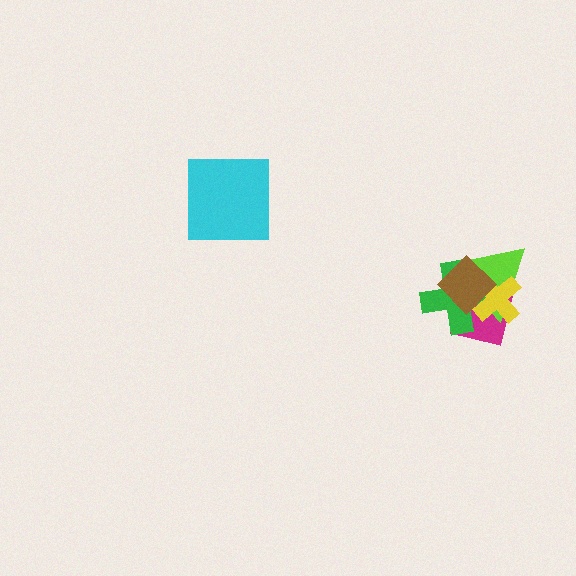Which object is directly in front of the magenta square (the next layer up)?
The lime triangle is directly in front of the magenta square.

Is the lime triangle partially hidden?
Yes, it is partially covered by another shape.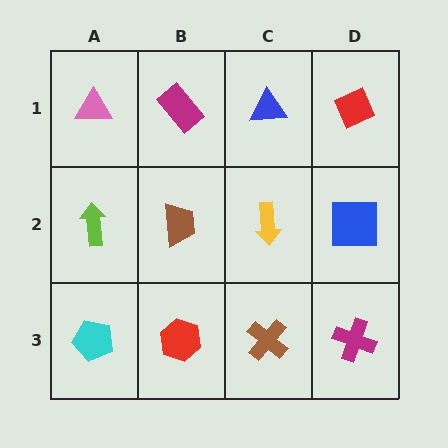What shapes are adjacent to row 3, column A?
A lime arrow (row 2, column A), a red hexagon (row 3, column B).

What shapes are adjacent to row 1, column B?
A brown trapezoid (row 2, column B), a pink triangle (row 1, column A), a blue triangle (row 1, column C).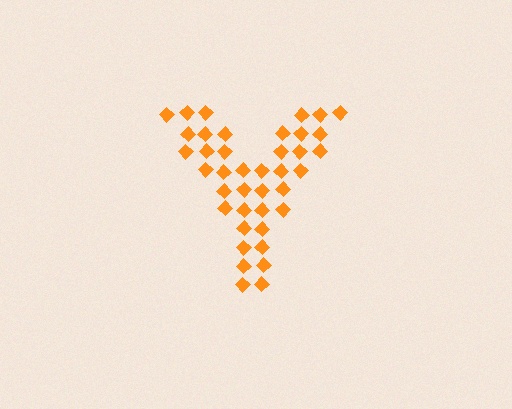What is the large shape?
The large shape is the letter Y.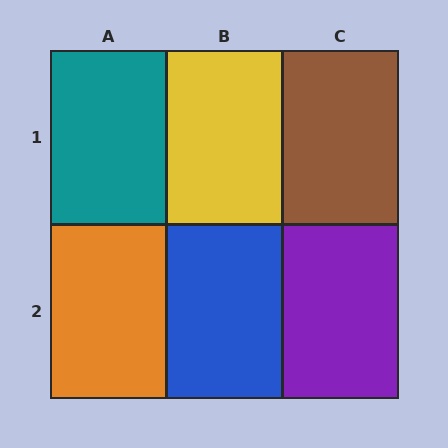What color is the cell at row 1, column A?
Teal.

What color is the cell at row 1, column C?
Brown.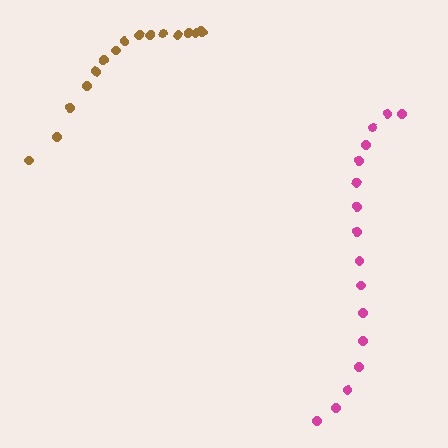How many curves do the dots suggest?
There are 2 distinct paths.